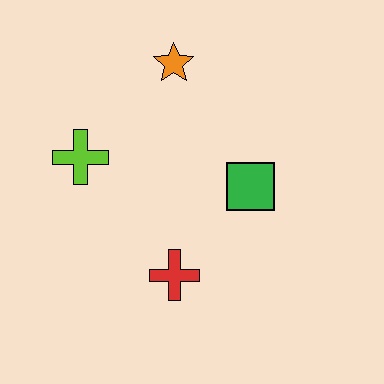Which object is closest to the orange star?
The lime cross is closest to the orange star.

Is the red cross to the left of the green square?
Yes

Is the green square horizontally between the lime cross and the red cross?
No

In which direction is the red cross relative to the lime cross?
The red cross is below the lime cross.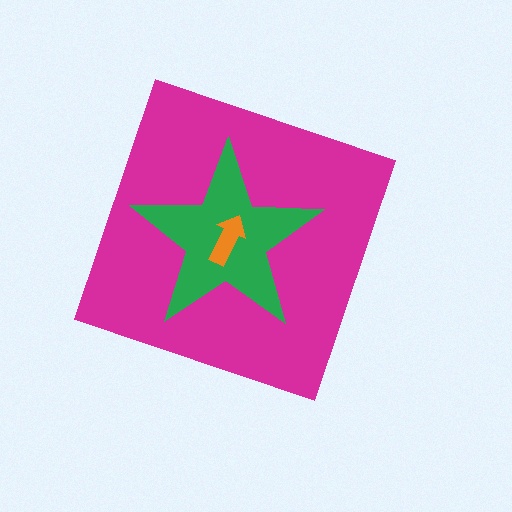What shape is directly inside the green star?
The orange arrow.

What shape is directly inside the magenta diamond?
The green star.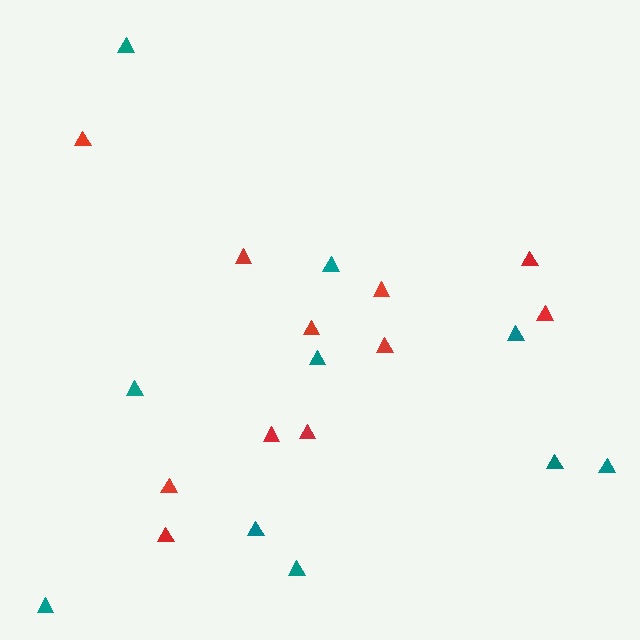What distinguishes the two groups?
There are 2 groups: one group of teal triangles (10) and one group of red triangles (11).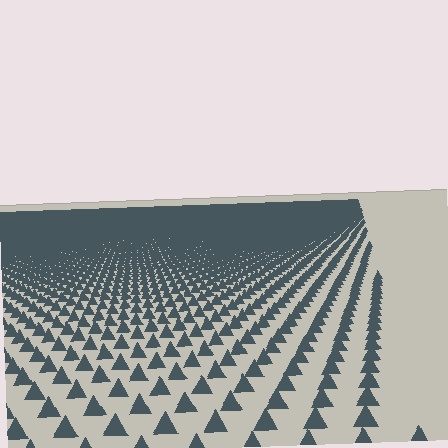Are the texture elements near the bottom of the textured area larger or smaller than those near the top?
Larger. Near the bottom, elements are closer to the viewer and appear at a bigger on-screen size.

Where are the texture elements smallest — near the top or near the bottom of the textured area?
Near the top.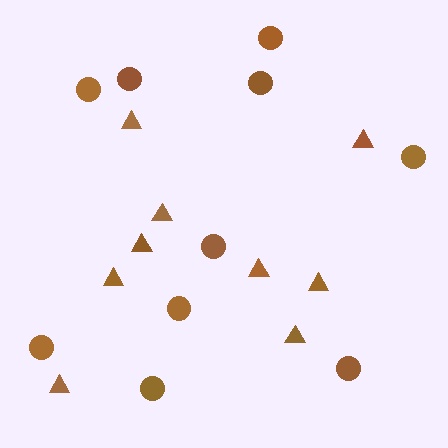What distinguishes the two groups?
There are 2 groups: one group of triangles (9) and one group of circles (10).